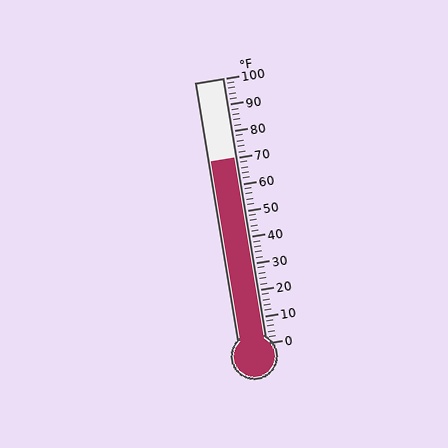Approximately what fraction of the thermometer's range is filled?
The thermometer is filled to approximately 70% of its range.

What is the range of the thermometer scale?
The thermometer scale ranges from 0°F to 100°F.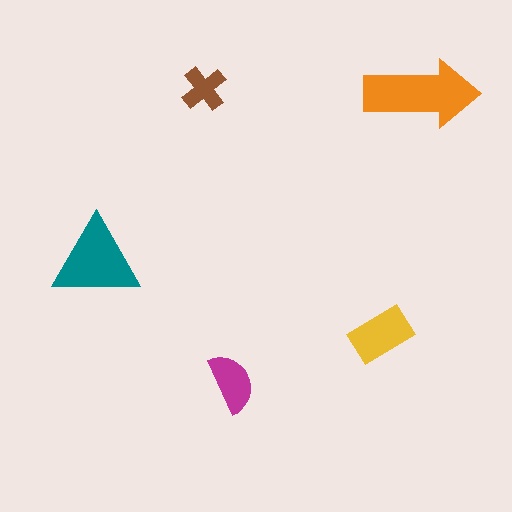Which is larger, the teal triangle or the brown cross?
The teal triangle.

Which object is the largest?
The orange arrow.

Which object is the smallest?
The brown cross.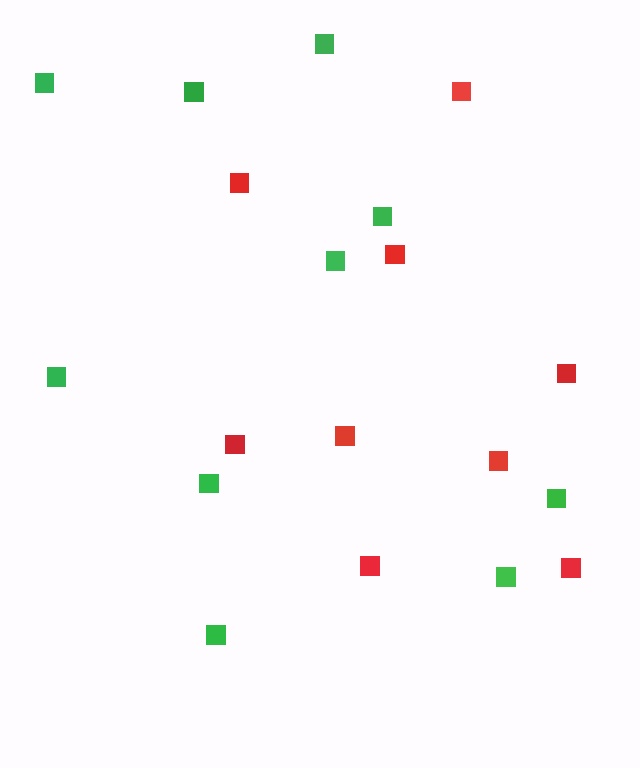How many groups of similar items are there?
There are 2 groups: one group of green squares (10) and one group of red squares (9).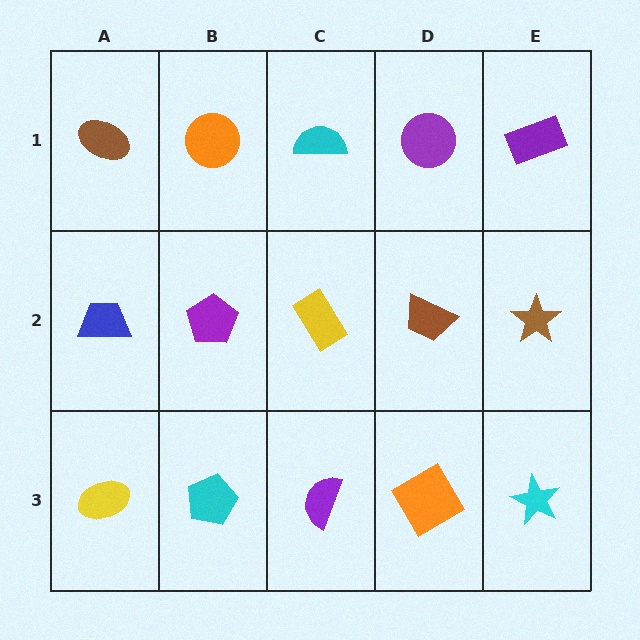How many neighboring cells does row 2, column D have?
4.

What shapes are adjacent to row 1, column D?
A brown trapezoid (row 2, column D), a cyan semicircle (row 1, column C), a purple rectangle (row 1, column E).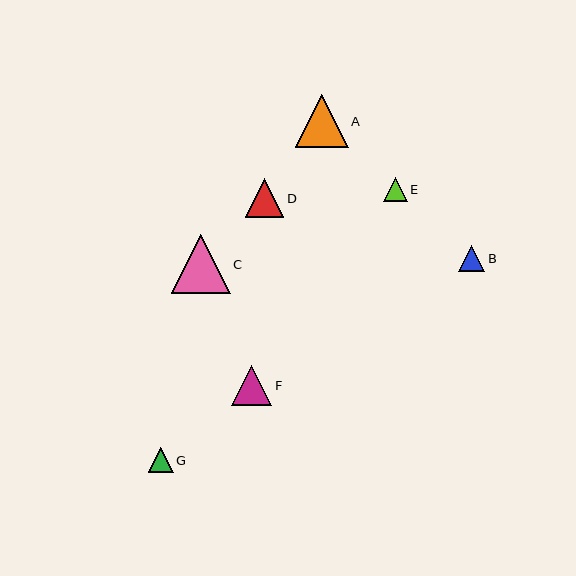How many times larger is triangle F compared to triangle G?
Triangle F is approximately 1.6 times the size of triangle G.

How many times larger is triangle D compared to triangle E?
Triangle D is approximately 1.6 times the size of triangle E.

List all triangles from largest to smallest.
From largest to smallest: C, A, F, D, B, G, E.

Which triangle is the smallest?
Triangle E is the smallest with a size of approximately 24 pixels.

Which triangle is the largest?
Triangle C is the largest with a size of approximately 59 pixels.